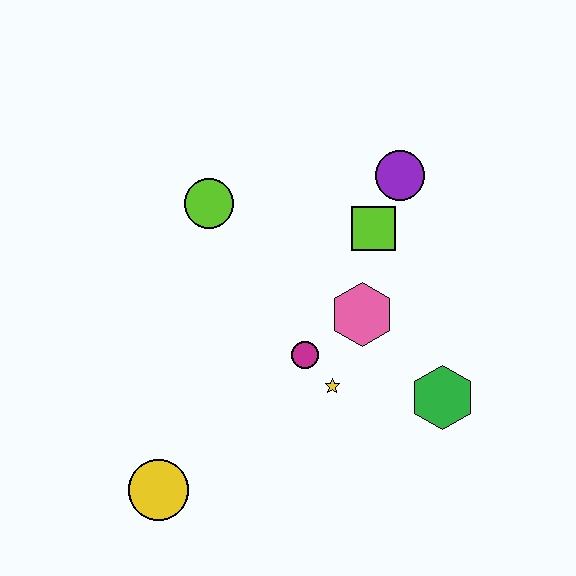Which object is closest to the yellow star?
The magenta circle is closest to the yellow star.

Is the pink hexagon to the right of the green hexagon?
No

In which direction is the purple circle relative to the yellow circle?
The purple circle is above the yellow circle.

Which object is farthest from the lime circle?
The green hexagon is farthest from the lime circle.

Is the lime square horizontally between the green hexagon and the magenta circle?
Yes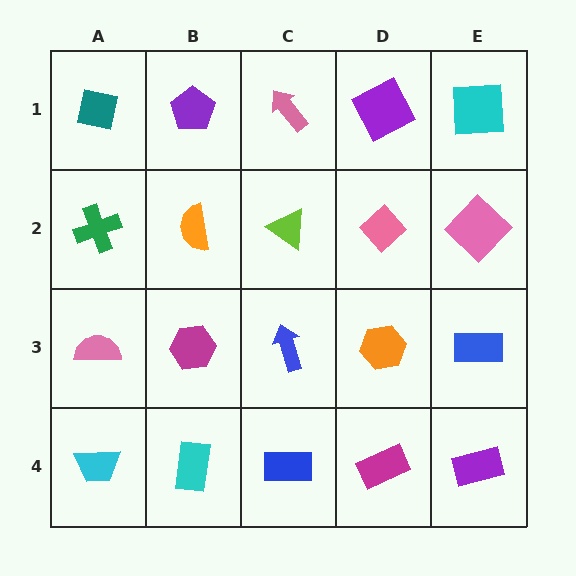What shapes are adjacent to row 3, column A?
A green cross (row 2, column A), a cyan trapezoid (row 4, column A), a magenta hexagon (row 3, column B).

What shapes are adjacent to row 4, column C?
A blue arrow (row 3, column C), a cyan rectangle (row 4, column B), a magenta rectangle (row 4, column D).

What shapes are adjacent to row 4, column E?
A blue rectangle (row 3, column E), a magenta rectangle (row 4, column D).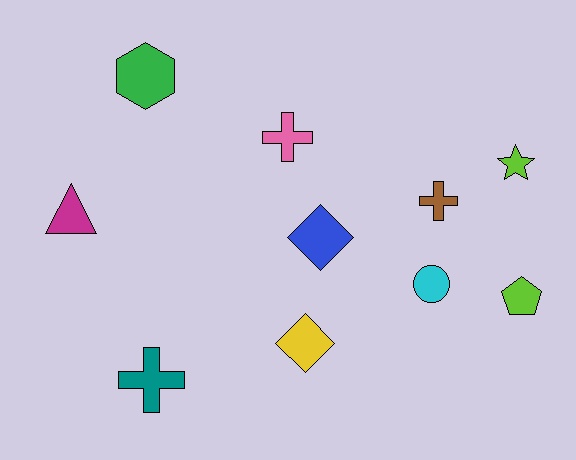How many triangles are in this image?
There is 1 triangle.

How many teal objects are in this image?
There is 1 teal object.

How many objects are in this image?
There are 10 objects.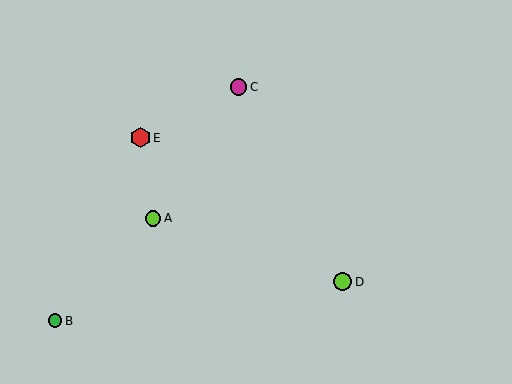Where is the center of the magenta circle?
The center of the magenta circle is at (238, 87).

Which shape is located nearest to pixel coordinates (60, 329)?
The green circle (labeled B) at (55, 321) is nearest to that location.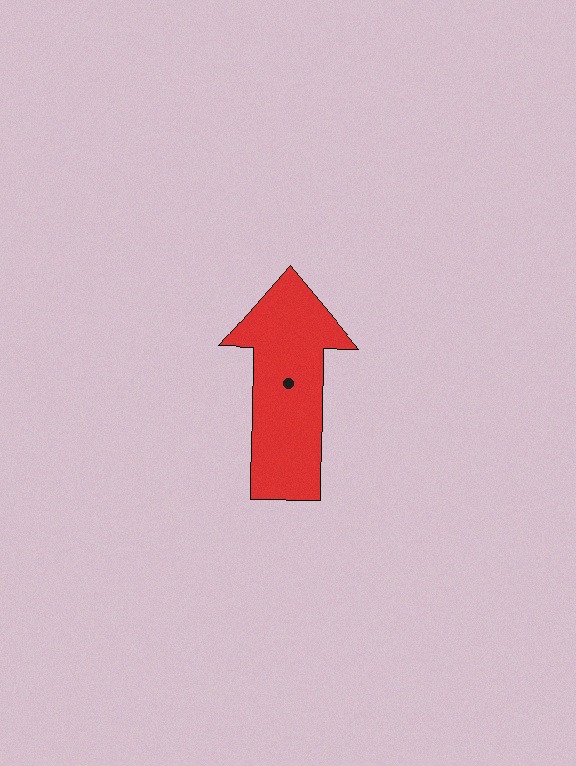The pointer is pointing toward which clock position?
Roughly 12 o'clock.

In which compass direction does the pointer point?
North.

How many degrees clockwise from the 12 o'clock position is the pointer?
Approximately 1 degrees.